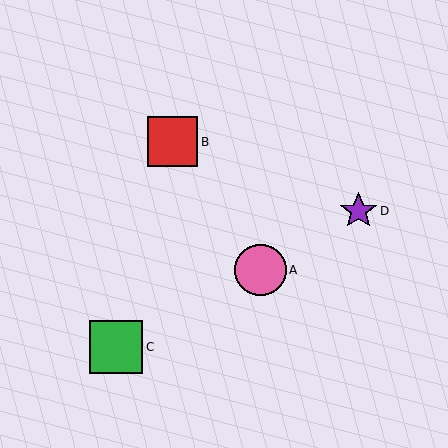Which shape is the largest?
The green square (labeled C) is the largest.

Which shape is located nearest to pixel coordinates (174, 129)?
The red square (labeled B) at (172, 142) is nearest to that location.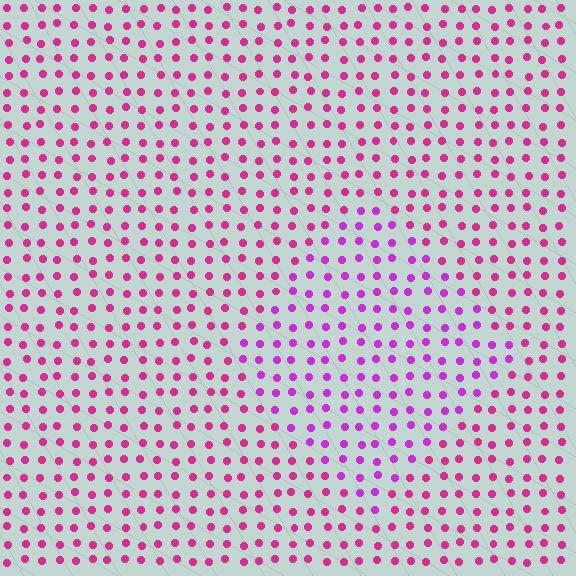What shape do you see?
I see a diamond.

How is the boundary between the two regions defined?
The boundary is defined purely by a slight shift in hue (about 29 degrees). Spacing, size, and orientation are identical on both sides.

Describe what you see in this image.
The image is filled with small magenta elements in a uniform arrangement. A diamond-shaped region is visible where the elements are tinted to a slightly different hue, forming a subtle color boundary.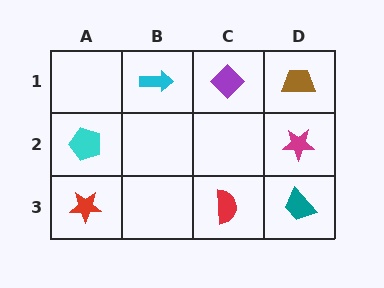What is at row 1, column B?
A cyan arrow.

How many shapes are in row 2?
2 shapes.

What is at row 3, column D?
A teal trapezoid.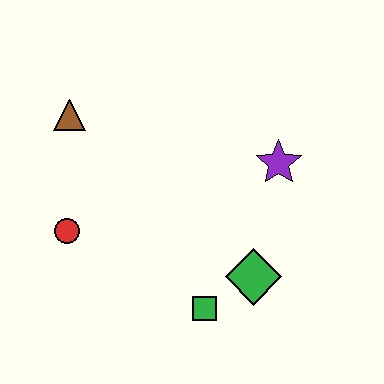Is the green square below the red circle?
Yes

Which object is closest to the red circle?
The brown triangle is closest to the red circle.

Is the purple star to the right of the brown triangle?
Yes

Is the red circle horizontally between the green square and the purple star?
No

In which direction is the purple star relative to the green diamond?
The purple star is above the green diamond.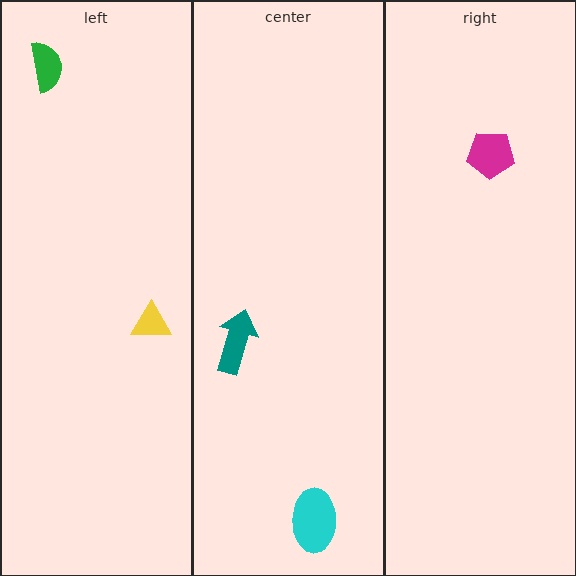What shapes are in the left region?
The green semicircle, the yellow triangle.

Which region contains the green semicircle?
The left region.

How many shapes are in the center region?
2.